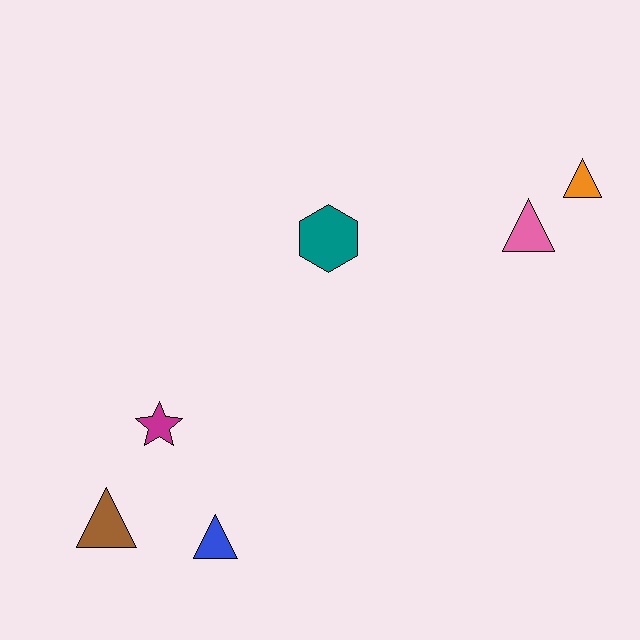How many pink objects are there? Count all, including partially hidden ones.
There is 1 pink object.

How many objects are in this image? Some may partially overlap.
There are 6 objects.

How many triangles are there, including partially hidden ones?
There are 4 triangles.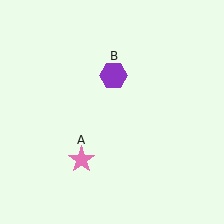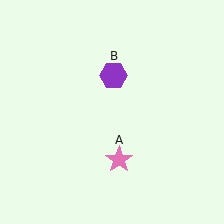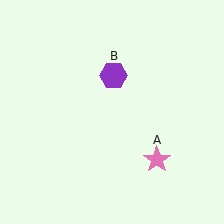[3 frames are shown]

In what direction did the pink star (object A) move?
The pink star (object A) moved right.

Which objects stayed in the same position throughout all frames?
Purple hexagon (object B) remained stationary.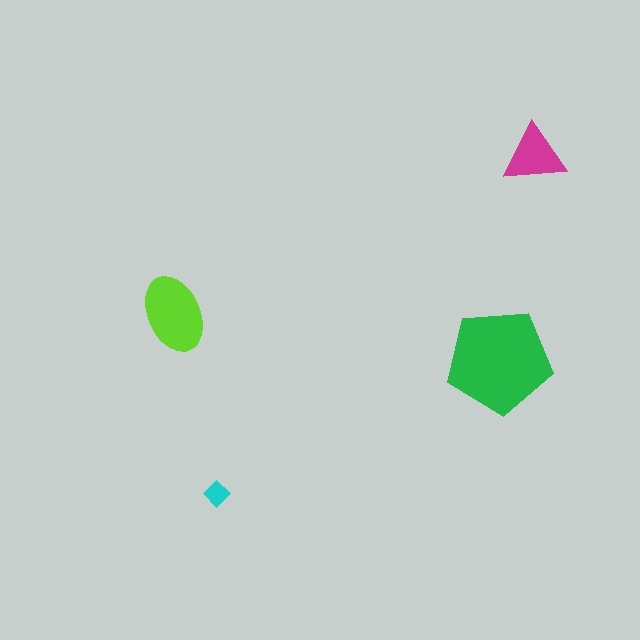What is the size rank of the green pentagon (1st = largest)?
1st.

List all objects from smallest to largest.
The cyan diamond, the magenta triangle, the lime ellipse, the green pentagon.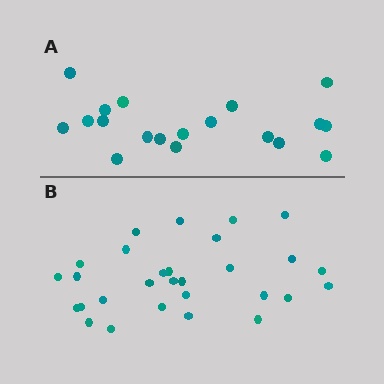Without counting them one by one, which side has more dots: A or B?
Region B (the bottom region) has more dots.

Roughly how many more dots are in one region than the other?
Region B has roughly 10 or so more dots than region A.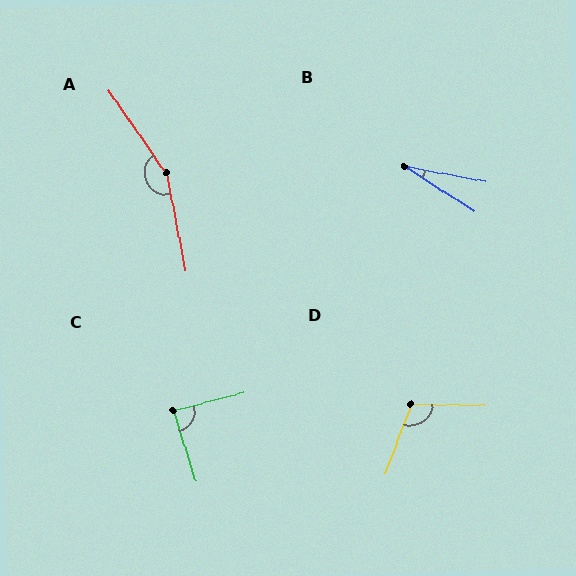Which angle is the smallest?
B, at approximately 23 degrees.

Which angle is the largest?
A, at approximately 156 degrees.